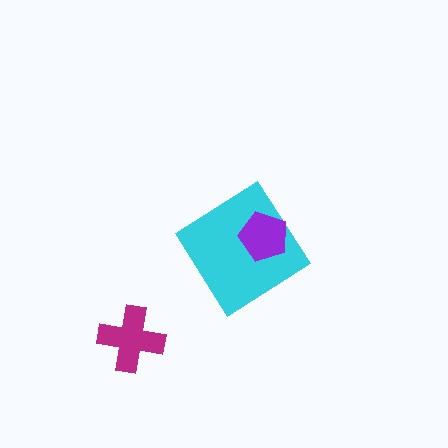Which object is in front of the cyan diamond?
The purple pentagon is in front of the cyan diamond.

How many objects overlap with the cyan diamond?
1 object overlaps with the cyan diamond.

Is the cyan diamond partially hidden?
Yes, it is partially covered by another shape.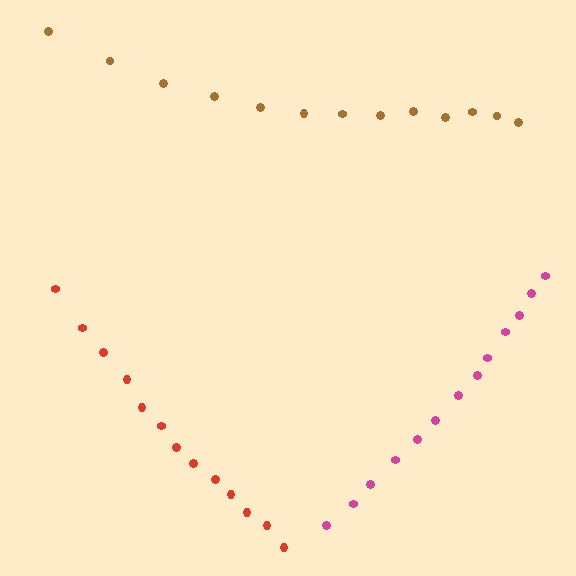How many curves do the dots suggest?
There are 3 distinct paths.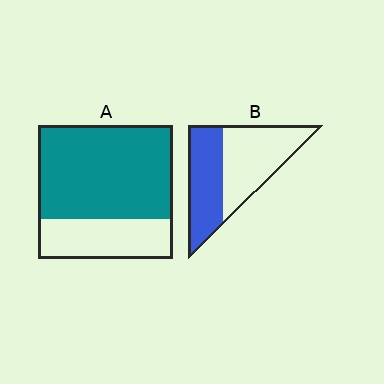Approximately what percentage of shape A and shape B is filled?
A is approximately 70% and B is approximately 45%.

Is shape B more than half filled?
No.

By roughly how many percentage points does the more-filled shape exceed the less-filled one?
By roughly 25 percentage points (A over B).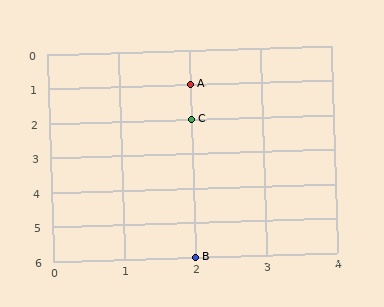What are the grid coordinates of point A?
Point A is at grid coordinates (2, 1).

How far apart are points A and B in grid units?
Points A and B are 5 rows apart.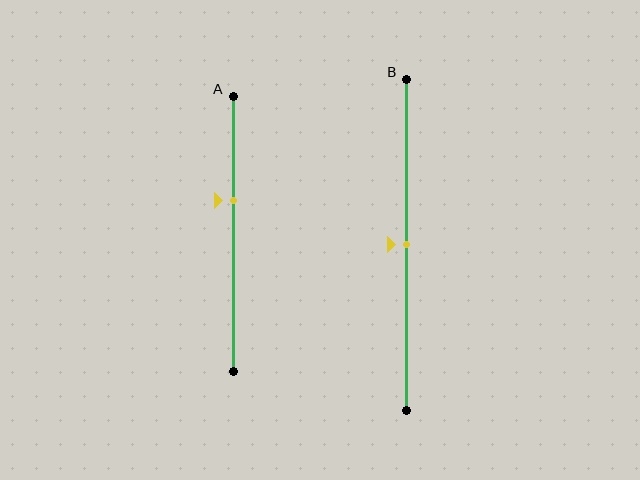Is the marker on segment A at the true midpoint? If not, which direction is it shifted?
No, the marker on segment A is shifted upward by about 12% of the segment length.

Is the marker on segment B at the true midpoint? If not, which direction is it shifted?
Yes, the marker on segment B is at the true midpoint.